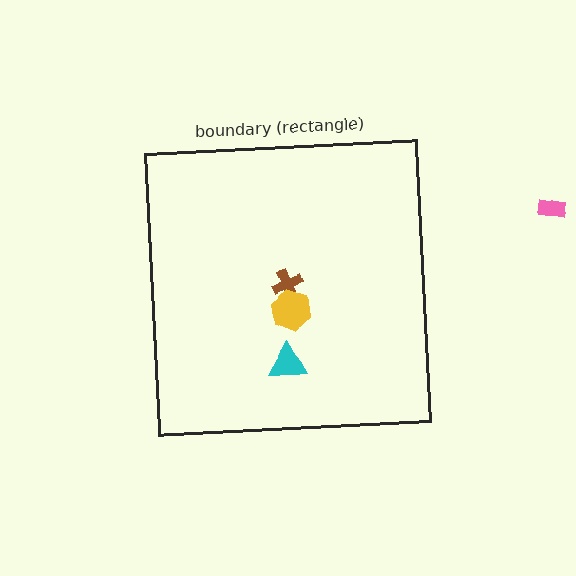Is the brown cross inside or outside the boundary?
Inside.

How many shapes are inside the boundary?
3 inside, 1 outside.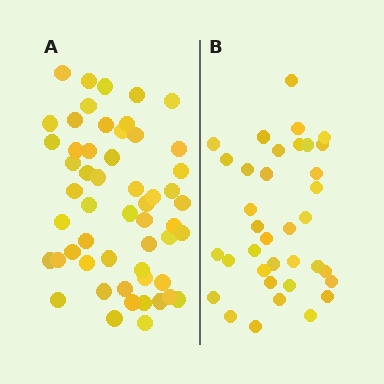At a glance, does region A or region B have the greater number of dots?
Region A (the left region) has more dots.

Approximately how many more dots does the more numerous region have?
Region A has approximately 20 more dots than region B.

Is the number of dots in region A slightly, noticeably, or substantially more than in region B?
Region A has substantially more. The ratio is roughly 1.5 to 1.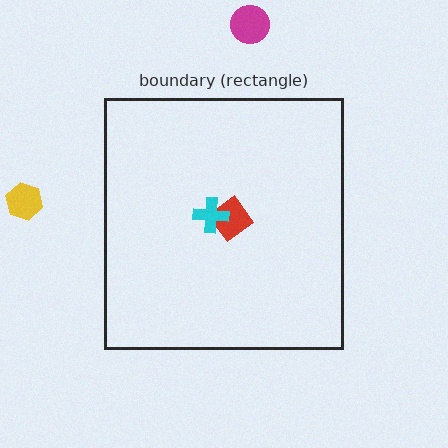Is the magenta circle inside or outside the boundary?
Outside.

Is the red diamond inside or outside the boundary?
Inside.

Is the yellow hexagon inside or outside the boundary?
Outside.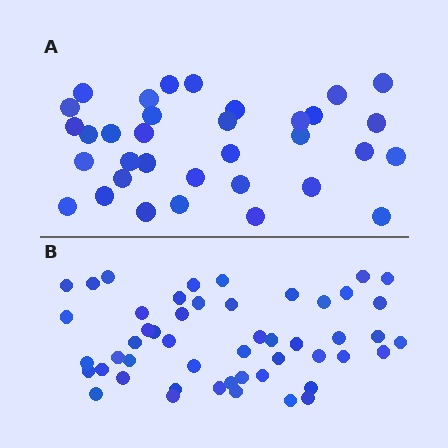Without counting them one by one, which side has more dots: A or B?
Region B (the bottom region) has more dots.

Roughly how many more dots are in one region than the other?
Region B has approximately 15 more dots than region A.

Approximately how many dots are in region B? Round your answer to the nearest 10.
About 50 dots.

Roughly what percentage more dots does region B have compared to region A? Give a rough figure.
About 45% more.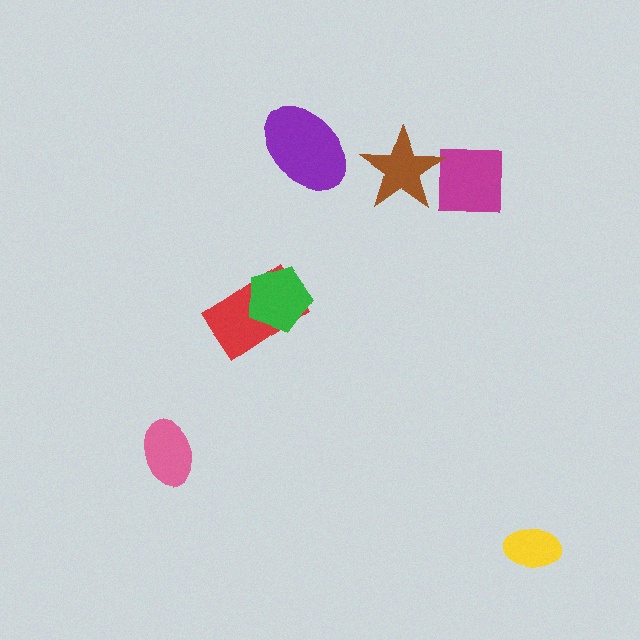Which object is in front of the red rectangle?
The green pentagon is in front of the red rectangle.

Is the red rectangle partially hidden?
Yes, it is partially covered by another shape.